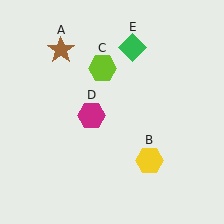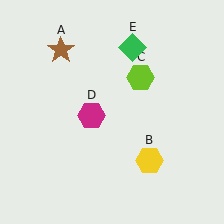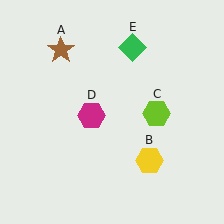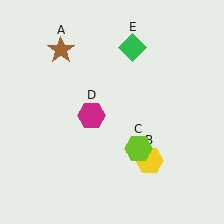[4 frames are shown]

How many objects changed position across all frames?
1 object changed position: lime hexagon (object C).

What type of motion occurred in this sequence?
The lime hexagon (object C) rotated clockwise around the center of the scene.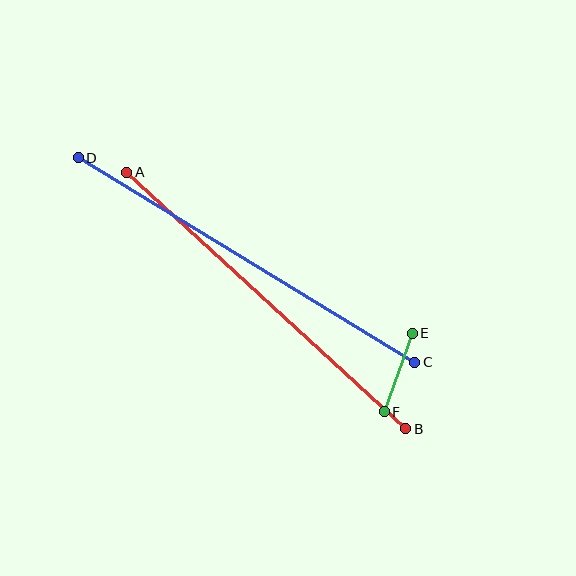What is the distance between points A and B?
The distance is approximately 379 pixels.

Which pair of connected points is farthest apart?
Points C and D are farthest apart.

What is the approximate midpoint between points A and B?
The midpoint is at approximately (266, 300) pixels.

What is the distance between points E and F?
The distance is approximately 83 pixels.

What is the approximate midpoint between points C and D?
The midpoint is at approximately (247, 260) pixels.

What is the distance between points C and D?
The distance is approximately 394 pixels.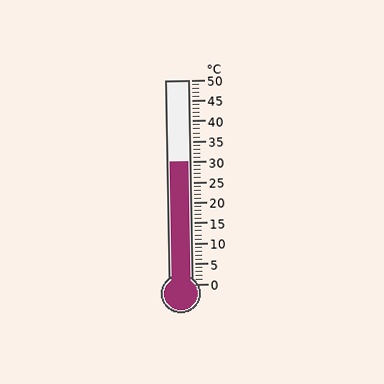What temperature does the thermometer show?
The thermometer shows approximately 30°C.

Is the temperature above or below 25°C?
The temperature is above 25°C.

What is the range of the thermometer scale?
The thermometer scale ranges from 0°C to 50°C.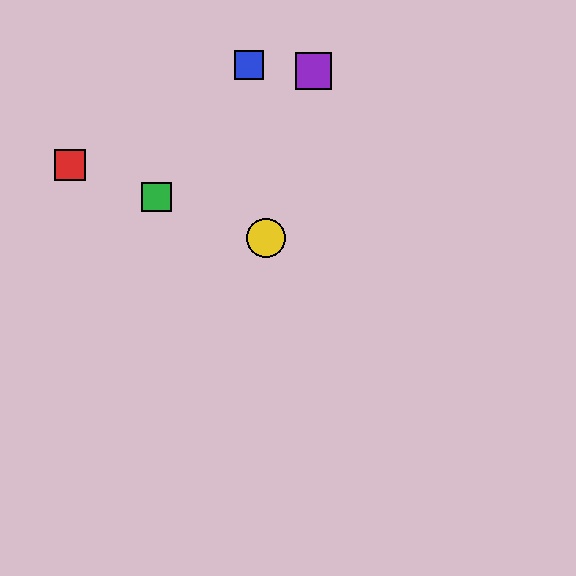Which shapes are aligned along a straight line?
The red square, the green square, the yellow circle are aligned along a straight line.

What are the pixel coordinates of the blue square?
The blue square is at (249, 65).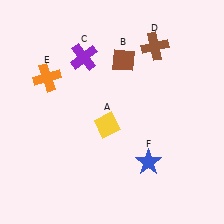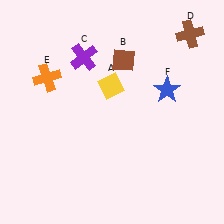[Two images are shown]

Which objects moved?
The objects that moved are: the yellow diamond (A), the brown cross (D), the blue star (F).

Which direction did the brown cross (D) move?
The brown cross (D) moved right.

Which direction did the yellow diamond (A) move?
The yellow diamond (A) moved up.